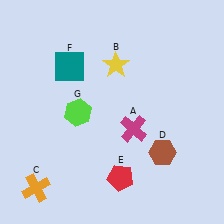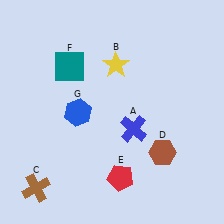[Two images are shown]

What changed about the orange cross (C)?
In Image 1, C is orange. In Image 2, it changed to brown.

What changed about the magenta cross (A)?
In Image 1, A is magenta. In Image 2, it changed to blue.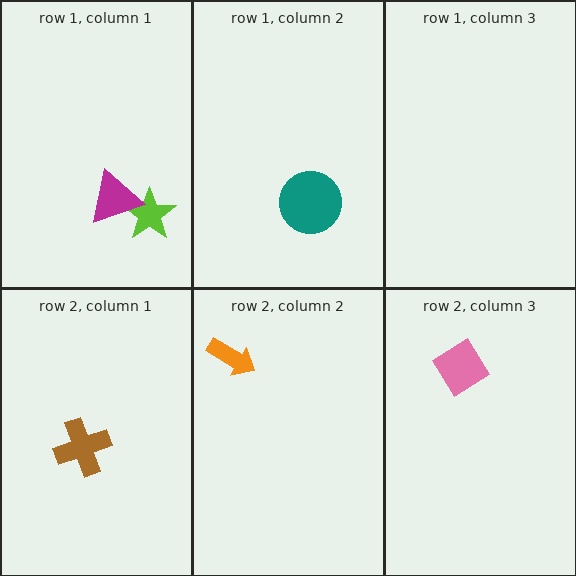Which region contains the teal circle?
The row 1, column 2 region.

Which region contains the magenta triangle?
The row 1, column 1 region.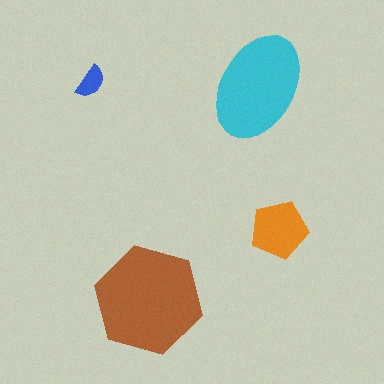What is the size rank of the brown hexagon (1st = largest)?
1st.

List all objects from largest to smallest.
The brown hexagon, the cyan ellipse, the orange pentagon, the blue semicircle.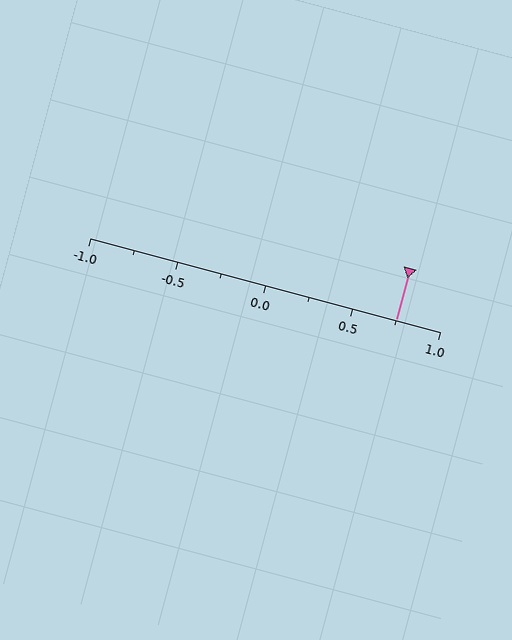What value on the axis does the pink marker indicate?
The marker indicates approximately 0.75.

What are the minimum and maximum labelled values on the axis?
The axis runs from -1.0 to 1.0.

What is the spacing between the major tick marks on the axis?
The major ticks are spaced 0.5 apart.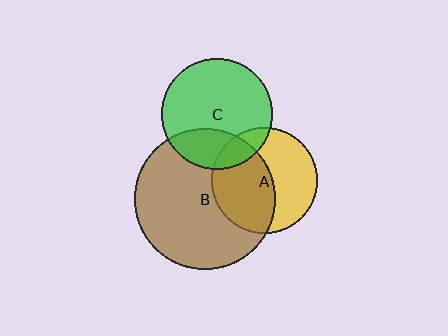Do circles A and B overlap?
Yes.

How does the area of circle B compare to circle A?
Approximately 1.8 times.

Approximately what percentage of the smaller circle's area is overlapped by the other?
Approximately 50%.